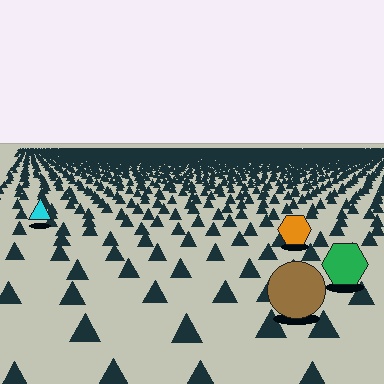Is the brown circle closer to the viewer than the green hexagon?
Yes. The brown circle is closer — you can tell from the texture gradient: the ground texture is coarser near it.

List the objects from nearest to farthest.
From nearest to farthest: the brown circle, the green hexagon, the orange hexagon, the cyan triangle.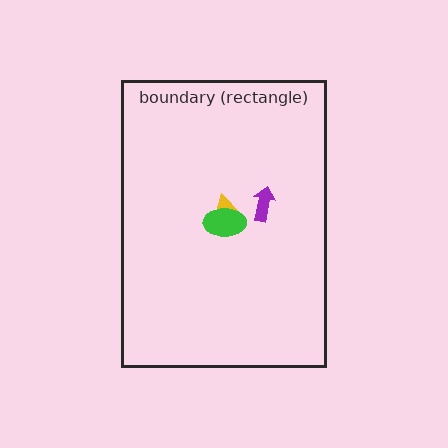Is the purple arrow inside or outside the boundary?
Inside.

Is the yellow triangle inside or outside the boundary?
Inside.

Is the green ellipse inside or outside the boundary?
Inside.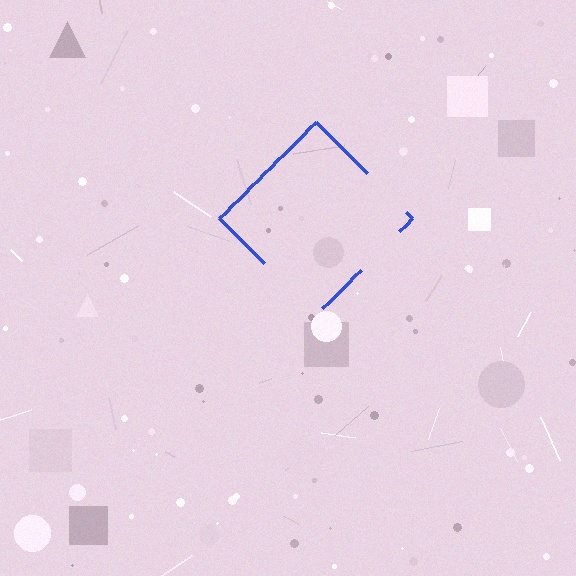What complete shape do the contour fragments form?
The contour fragments form a diamond.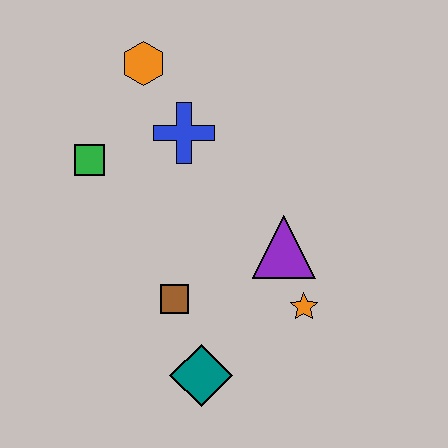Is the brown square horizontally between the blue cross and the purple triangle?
No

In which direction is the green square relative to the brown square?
The green square is above the brown square.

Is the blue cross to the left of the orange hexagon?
No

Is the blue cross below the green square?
No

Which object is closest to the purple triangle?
The orange star is closest to the purple triangle.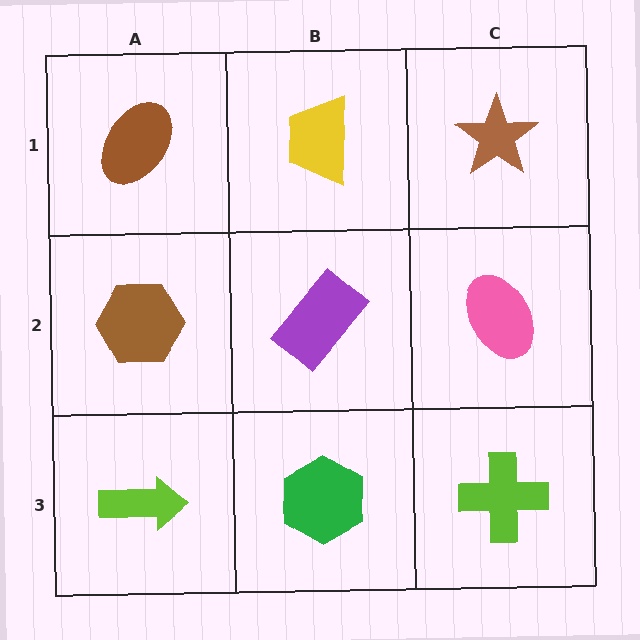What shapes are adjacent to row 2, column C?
A brown star (row 1, column C), a lime cross (row 3, column C), a purple rectangle (row 2, column B).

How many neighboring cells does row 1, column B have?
3.